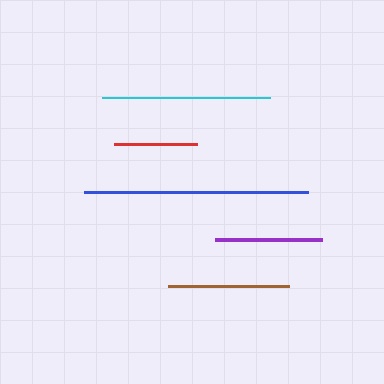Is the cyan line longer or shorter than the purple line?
The cyan line is longer than the purple line.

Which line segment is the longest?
The blue line is the longest at approximately 224 pixels.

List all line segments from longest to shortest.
From longest to shortest: blue, cyan, brown, purple, red.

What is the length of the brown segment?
The brown segment is approximately 121 pixels long.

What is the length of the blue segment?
The blue segment is approximately 224 pixels long.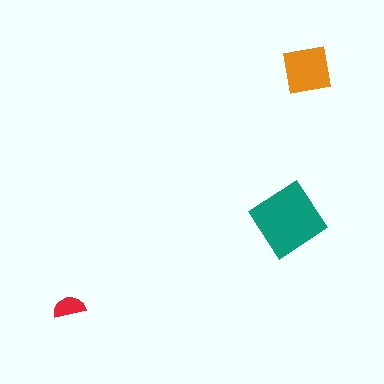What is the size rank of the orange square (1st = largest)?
2nd.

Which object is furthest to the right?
The orange square is rightmost.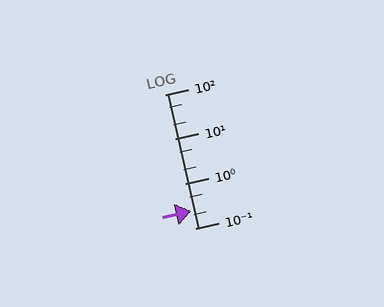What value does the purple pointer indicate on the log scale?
The pointer indicates approximately 0.24.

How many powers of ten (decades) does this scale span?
The scale spans 3 decades, from 0.1 to 100.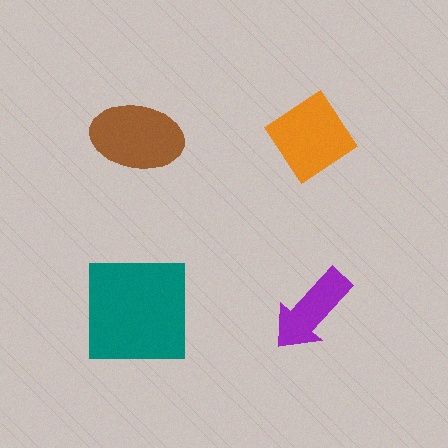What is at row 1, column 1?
A brown ellipse.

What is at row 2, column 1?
A teal square.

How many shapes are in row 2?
2 shapes.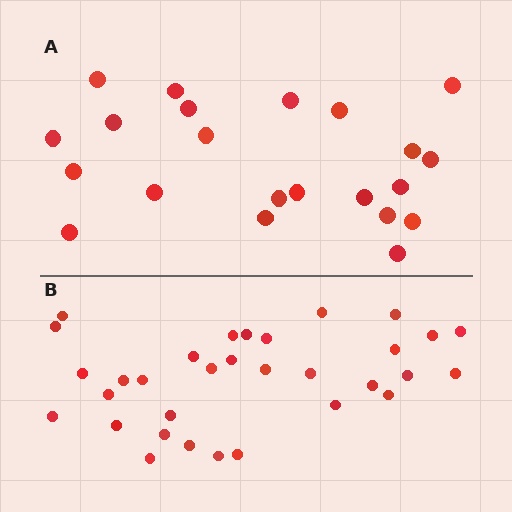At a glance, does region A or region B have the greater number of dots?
Region B (the bottom region) has more dots.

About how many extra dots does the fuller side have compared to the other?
Region B has roughly 10 or so more dots than region A.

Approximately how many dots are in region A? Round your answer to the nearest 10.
About 20 dots. (The exact count is 22, which rounds to 20.)